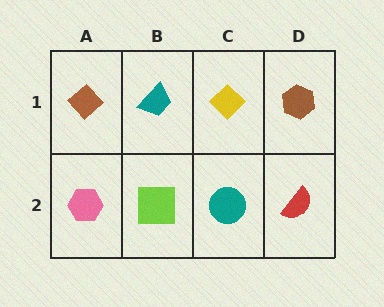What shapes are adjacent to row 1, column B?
A lime square (row 2, column B), a brown diamond (row 1, column A), a yellow diamond (row 1, column C).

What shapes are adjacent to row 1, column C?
A teal circle (row 2, column C), a teal trapezoid (row 1, column B), a brown hexagon (row 1, column D).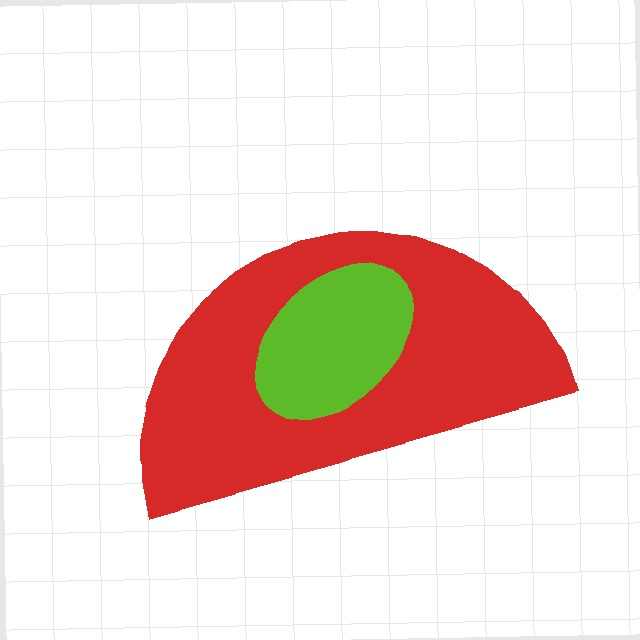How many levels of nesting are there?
2.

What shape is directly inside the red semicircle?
The lime ellipse.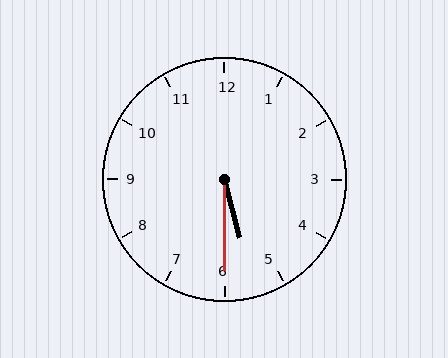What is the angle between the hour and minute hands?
Approximately 15 degrees.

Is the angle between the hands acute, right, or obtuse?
It is acute.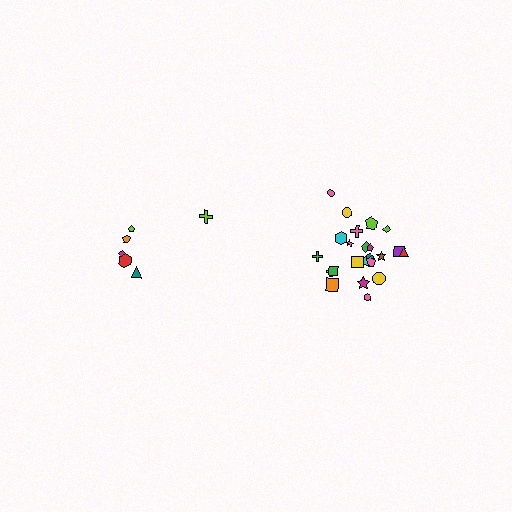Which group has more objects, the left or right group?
The right group.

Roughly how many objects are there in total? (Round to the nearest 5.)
Roughly 30 objects in total.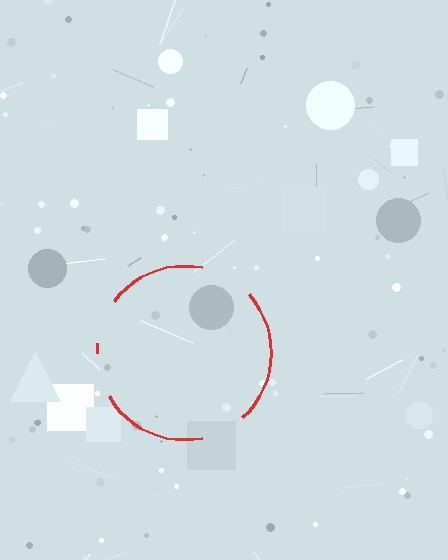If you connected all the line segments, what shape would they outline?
They would outline a circle.